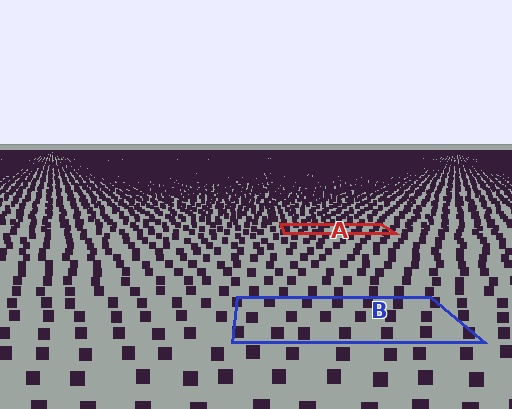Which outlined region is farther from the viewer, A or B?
Region A is farther from the viewer — the texture elements inside it appear smaller and more densely packed.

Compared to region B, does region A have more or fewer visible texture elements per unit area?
Region A has more texture elements per unit area — they are packed more densely because it is farther away.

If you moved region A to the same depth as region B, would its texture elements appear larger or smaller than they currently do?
They would appear larger. At a closer depth, the same texture elements are projected at a bigger on-screen size.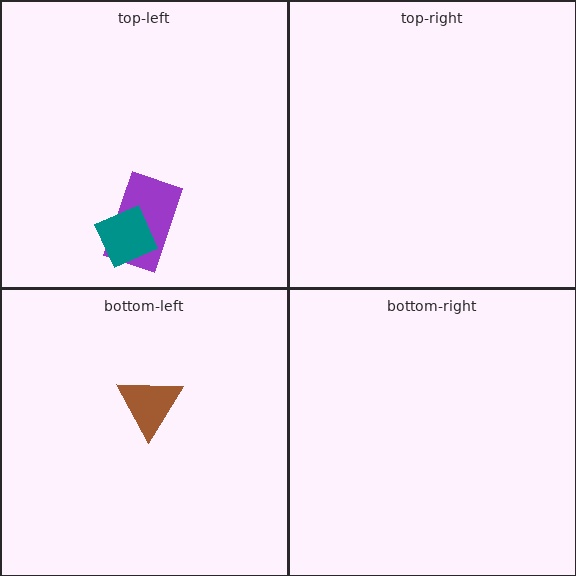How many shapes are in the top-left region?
2.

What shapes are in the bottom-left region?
The brown triangle.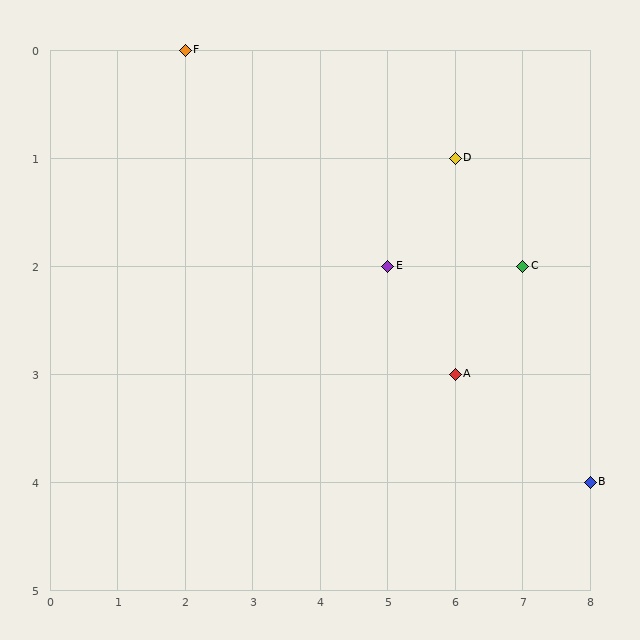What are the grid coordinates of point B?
Point B is at grid coordinates (8, 4).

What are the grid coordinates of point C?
Point C is at grid coordinates (7, 2).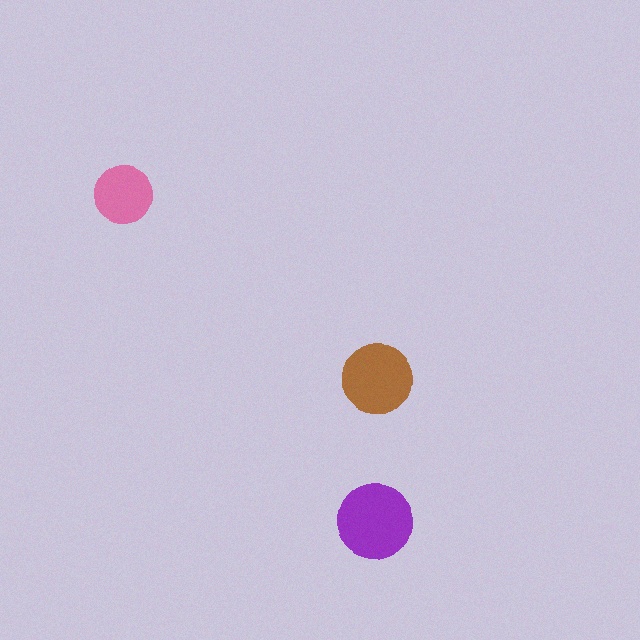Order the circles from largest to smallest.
the purple one, the brown one, the pink one.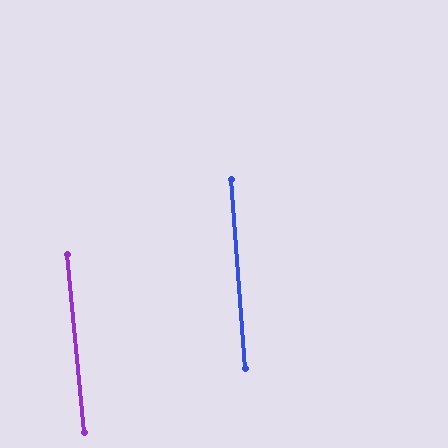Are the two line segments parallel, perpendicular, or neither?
Parallel — their directions differ by only 1.4°.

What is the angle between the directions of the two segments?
Approximately 1 degree.